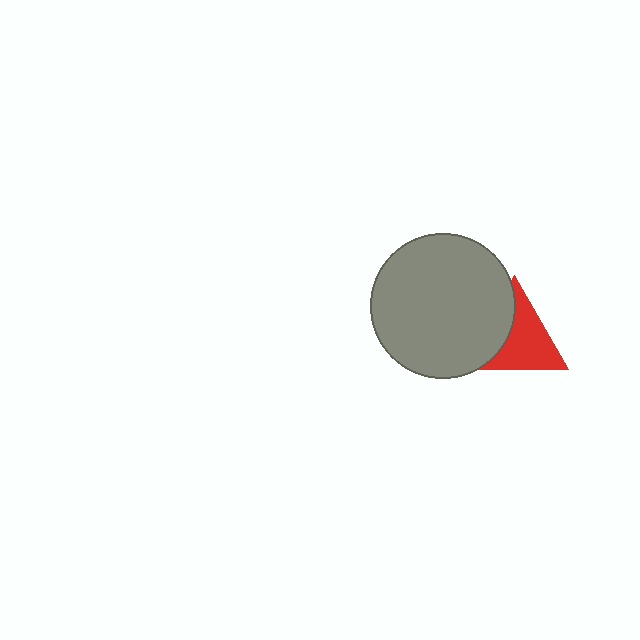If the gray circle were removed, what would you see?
You would see the complete red triangle.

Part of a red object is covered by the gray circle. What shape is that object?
It is a triangle.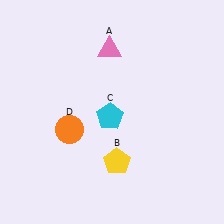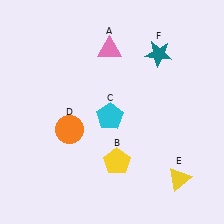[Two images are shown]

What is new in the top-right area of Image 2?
A teal star (F) was added in the top-right area of Image 2.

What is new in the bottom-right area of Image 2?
A yellow triangle (E) was added in the bottom-right area of Image 2.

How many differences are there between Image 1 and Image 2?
There are 2 differences between the two images.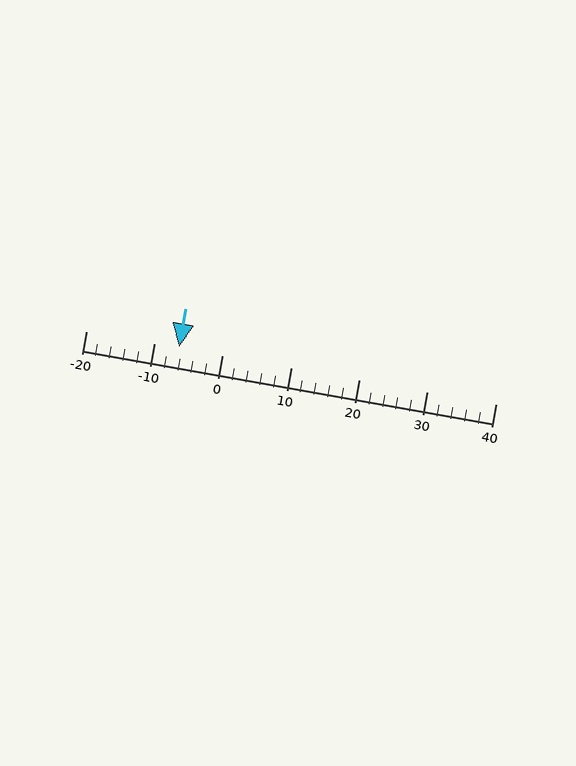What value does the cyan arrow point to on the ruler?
The cyan arrow points to approximately -6.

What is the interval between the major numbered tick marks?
The major tick marks are spaced 10 units apart.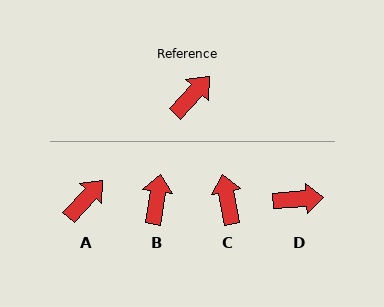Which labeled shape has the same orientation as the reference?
A.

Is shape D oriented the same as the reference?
No, it is off by about 44 degrees.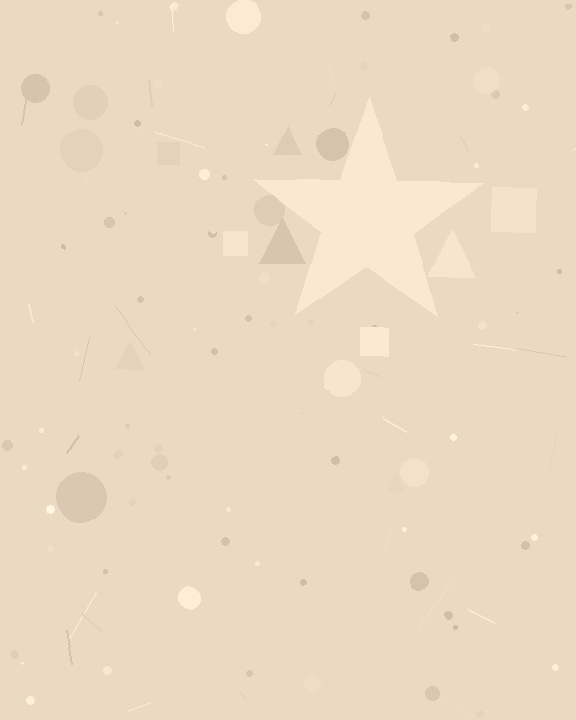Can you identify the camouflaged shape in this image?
The camouflaged shape is a star.